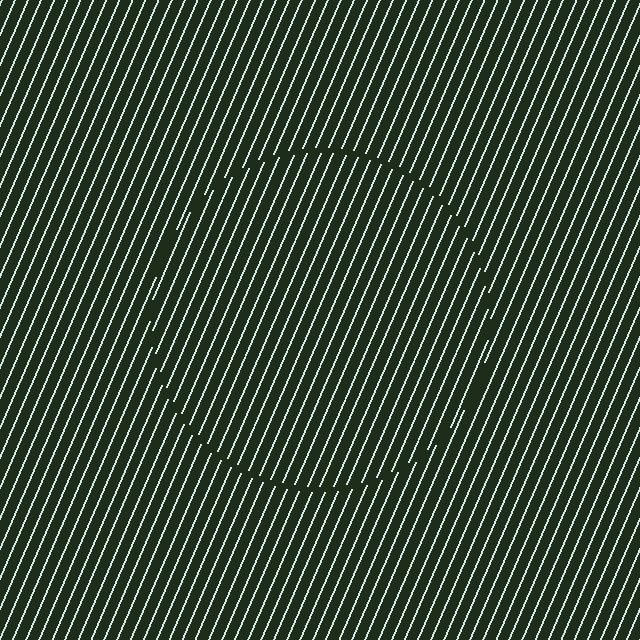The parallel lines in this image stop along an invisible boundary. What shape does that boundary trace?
An illusory circle. The interior of the shape contains the same grating, shifted by half a period — the contour is defined by the phase discontinuity where line-ends from the inner and outer gratings abut.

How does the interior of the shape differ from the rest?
The interior of the shape contains the same grating, shifted by half a period — the contour is defined by the phase discontinuity where line-ends from the inner and outer gratings abut.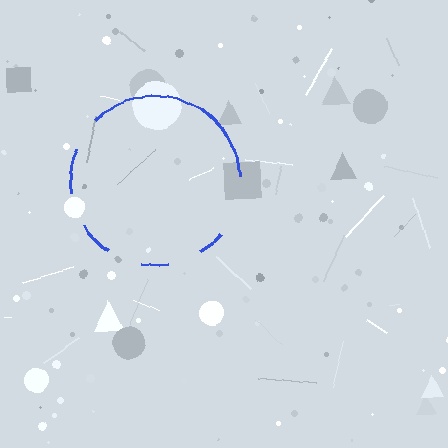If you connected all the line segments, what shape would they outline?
They would outline a circle.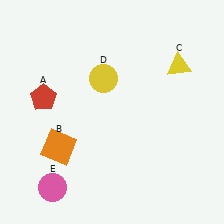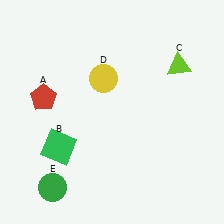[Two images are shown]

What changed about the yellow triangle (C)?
In Image 1, C is yellow. In Image 2, it changed to lime.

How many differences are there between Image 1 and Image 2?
There are 3 differences between the two images.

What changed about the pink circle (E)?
In Image 1, E is pink. In Image 2, it changed to green.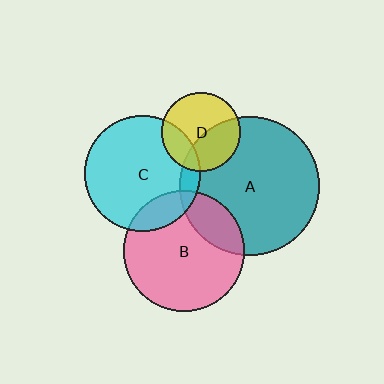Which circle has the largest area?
Circle A (teal).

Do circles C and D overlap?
Yes.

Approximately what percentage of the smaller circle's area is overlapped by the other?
Approximately 25%.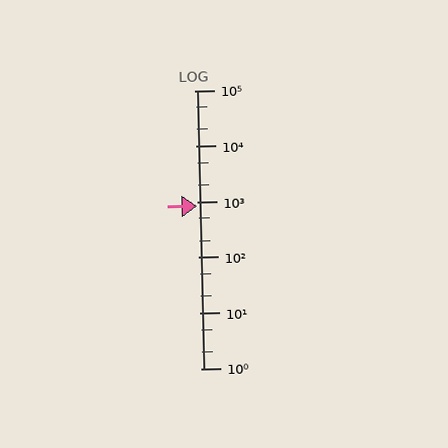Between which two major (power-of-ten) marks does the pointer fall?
The pointer is between 100 and 1000.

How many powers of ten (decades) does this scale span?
The scale spans 5 decades, from 1 to 100000.